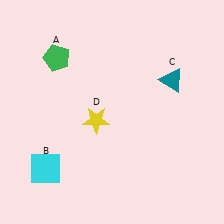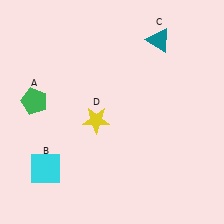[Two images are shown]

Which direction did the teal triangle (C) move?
The teal triangle (C) moved up.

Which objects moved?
The objects that moved are: the green pentagon (A), the teal triangle (C).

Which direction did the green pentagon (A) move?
The green pentagon (A) moved down.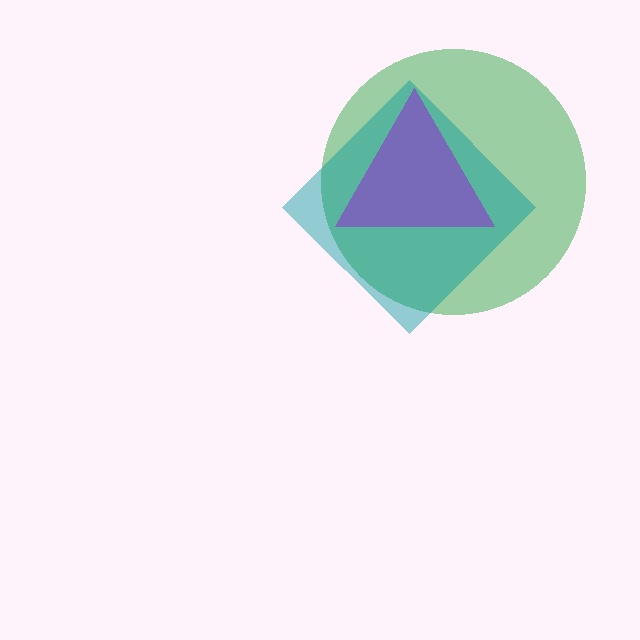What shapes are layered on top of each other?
The layered shapes are: a green circle, a teal diamond, a purple triangle.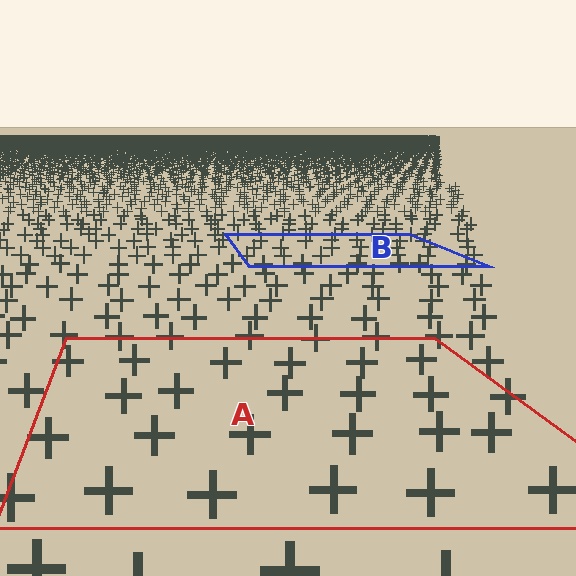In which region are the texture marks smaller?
The texture marks are smaller in region B, because it is farther away.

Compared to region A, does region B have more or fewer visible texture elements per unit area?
Region B has more texture elements per unit area — they are packed more densely because it is farther away.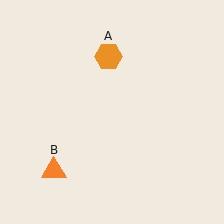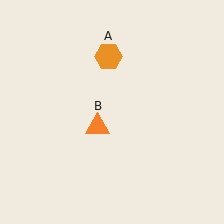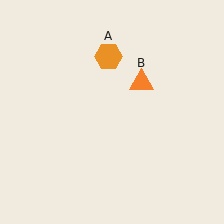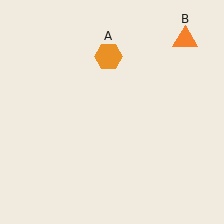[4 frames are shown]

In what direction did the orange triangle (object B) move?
The orange triangle (object B) moved up and to the right.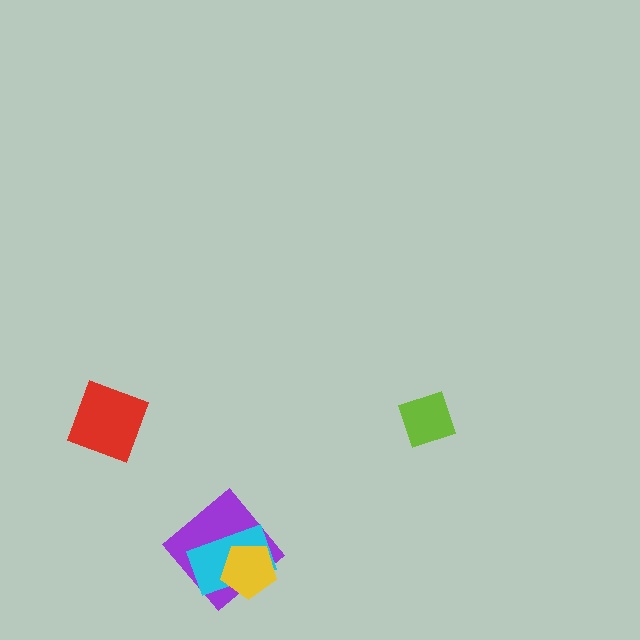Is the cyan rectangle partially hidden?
Yes, it is partially covered by another shape.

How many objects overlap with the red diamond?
0 objects overlap with the red diamond.